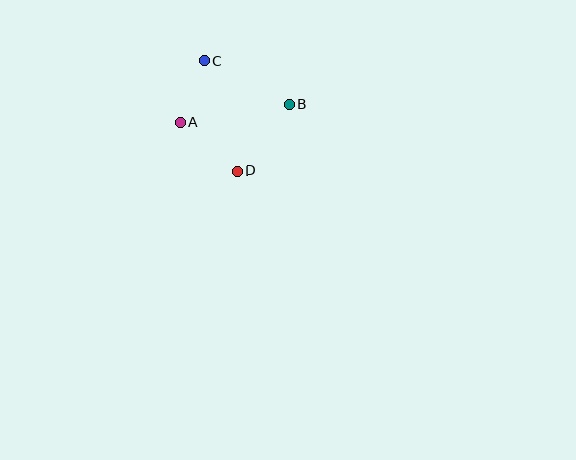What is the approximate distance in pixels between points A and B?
The distance between A and B is approximately 111 pixels.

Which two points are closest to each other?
Points A and C are closest to each other.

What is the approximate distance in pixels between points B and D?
The distance between B and D is approximately 84 pixels.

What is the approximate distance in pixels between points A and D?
The distance between A and D is approximately 75 pixels.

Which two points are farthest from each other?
Points C and D are farthest from each other.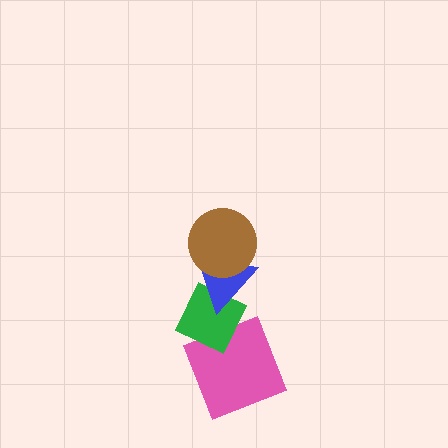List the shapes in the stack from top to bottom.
From top to bottom: the brown circle, the blue triangle, the green diamond, the pink square.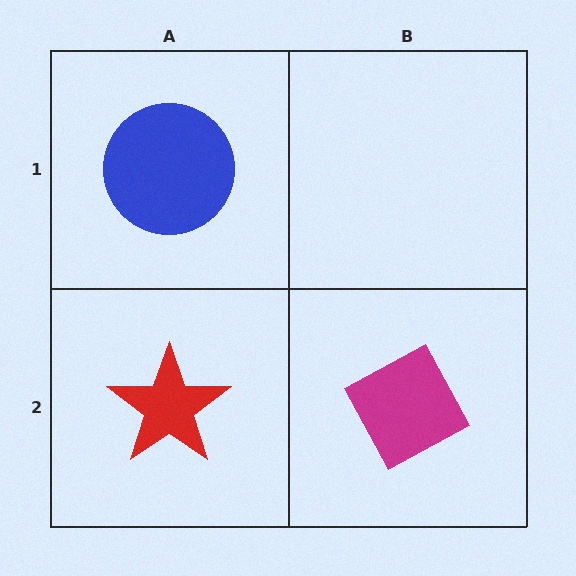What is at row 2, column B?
A magenta diamond.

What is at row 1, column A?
A blue circle.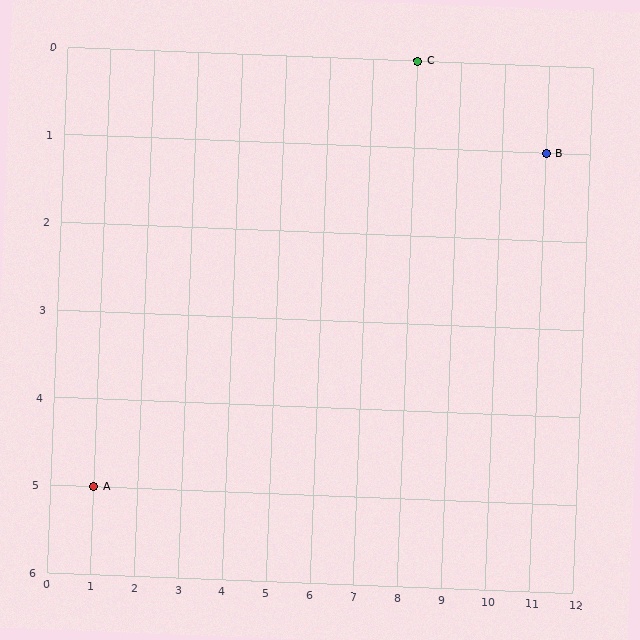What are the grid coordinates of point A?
Point A is at grid coordinates (1, 5).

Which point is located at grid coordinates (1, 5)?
Point A is at (1, 5).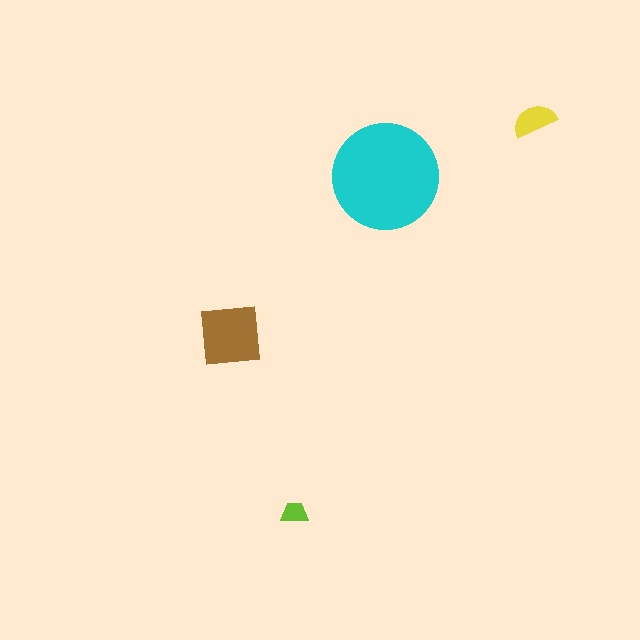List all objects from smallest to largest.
The lime trapezoid, the yellow semicircle, the brown square, the cyan circle.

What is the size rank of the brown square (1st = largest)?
2nd.